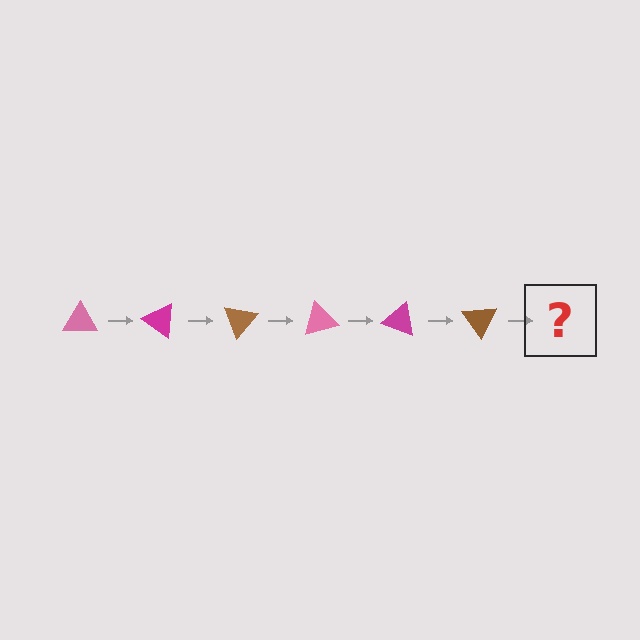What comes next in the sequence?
The next element should be a pink triangle, rotated 210 degrees from the start.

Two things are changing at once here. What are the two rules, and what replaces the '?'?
The two rules are that it rotates 35 degrees each step and the color cycles through pink, magenta, and brown. The '?' should be a pink triangle, rotated 210 degrees from the start.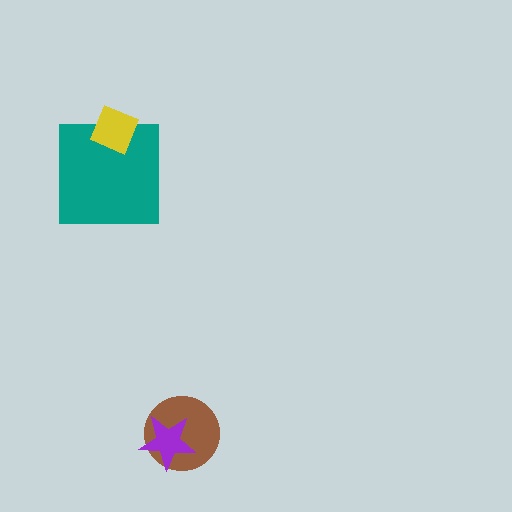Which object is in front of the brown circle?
The purple star is in front of the brown circle.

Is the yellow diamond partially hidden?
No, no other shape covers it.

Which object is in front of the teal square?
The yellow diamond is in front of the teal square.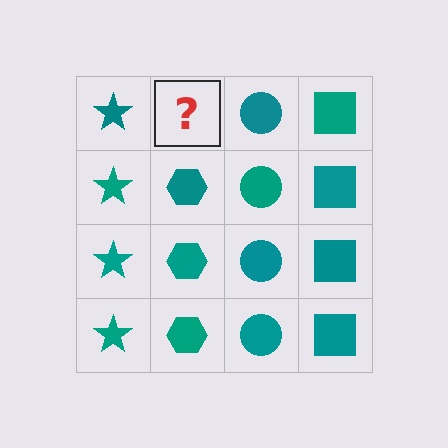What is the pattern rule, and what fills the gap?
The rule is that each column has a consistent shape. The gap should be filled with a teal hexagon.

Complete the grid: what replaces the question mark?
The question mark should be replaced with a teal hexagon.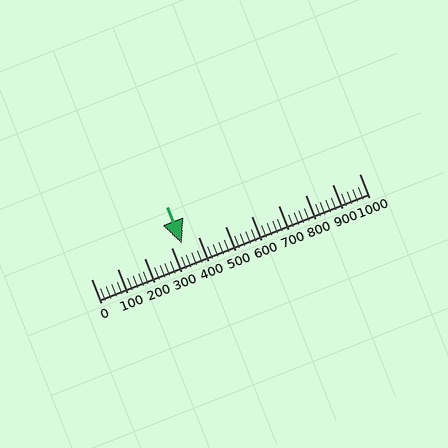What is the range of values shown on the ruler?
The ruler shows values from 0 to 1000.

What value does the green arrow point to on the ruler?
The green arrow points to approximately 340.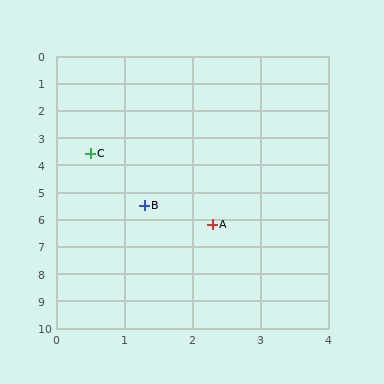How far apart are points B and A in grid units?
Points B and A are about 1.2 grid units apart.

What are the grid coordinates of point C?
Point C is at approximately (0.5, 3.6).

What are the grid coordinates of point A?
Point A is at approximately (2.3, 6.2).